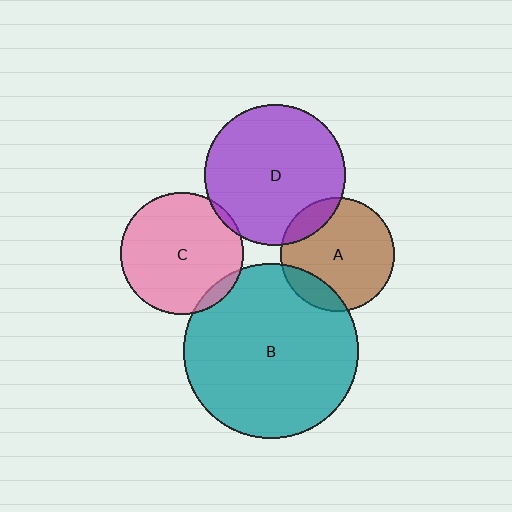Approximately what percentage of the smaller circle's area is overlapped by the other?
Approximately 15%.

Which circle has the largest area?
Circle B (teal).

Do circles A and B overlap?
Yes.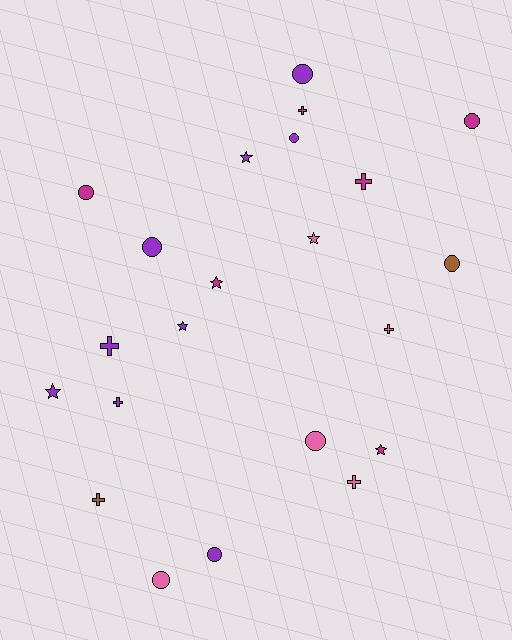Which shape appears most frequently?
Circle, with 9 objects.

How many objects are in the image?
There are 22 objects.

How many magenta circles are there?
There are 2 magenta circles.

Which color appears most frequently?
Purple, with 9 objects.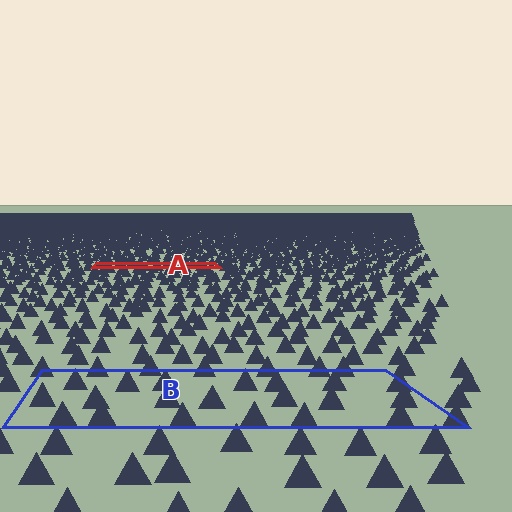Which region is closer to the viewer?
Region B is closer. The texture elements there are larger and more spread out.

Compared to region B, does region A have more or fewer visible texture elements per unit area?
Region A has more texture elements per unit area — they are packed more densely because it is farther away.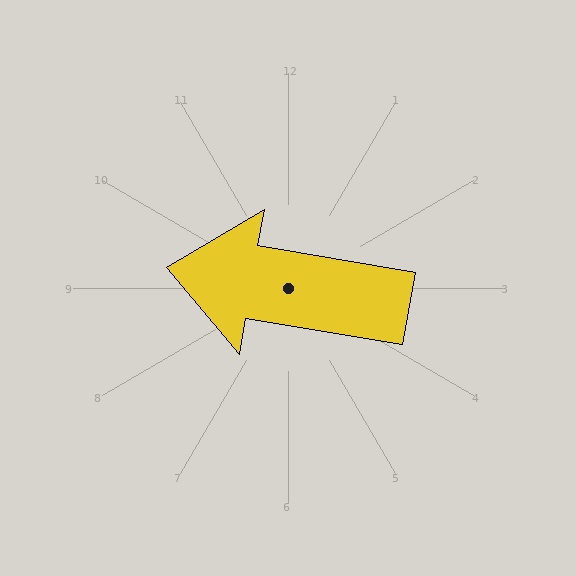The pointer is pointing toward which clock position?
Roughly 9 o'clock.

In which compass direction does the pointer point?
West.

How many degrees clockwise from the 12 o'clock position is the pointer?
Approximately 280 degrees.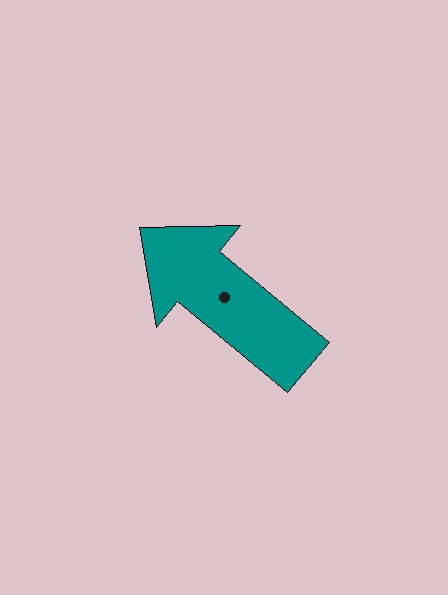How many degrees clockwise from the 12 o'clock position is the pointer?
Approximately 310 degrees.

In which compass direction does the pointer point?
Northwest.